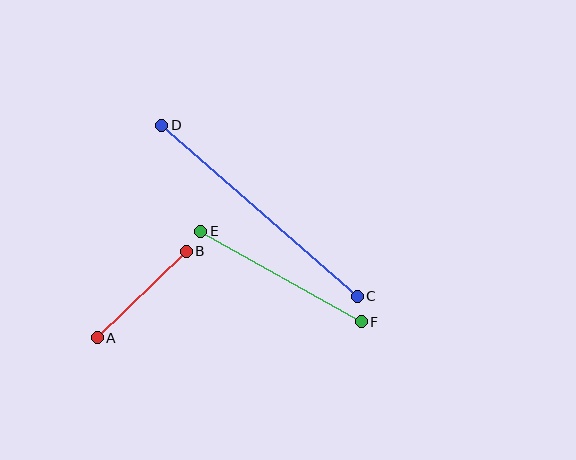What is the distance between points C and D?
The distance is approximately 260 pixels.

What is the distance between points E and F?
The distance is approximately 184 pixels.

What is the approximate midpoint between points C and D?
The midpoint is at approximately (259, 211) pixels.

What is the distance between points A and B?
The distance is approximately 124 pixels.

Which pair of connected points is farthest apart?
Points C and D are farthest apart.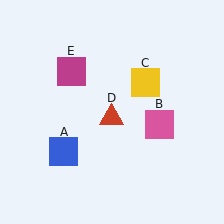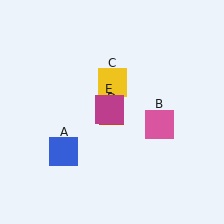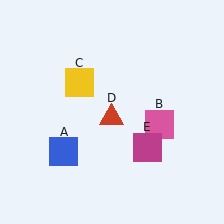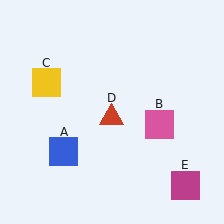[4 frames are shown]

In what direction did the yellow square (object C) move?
The yellow square (object C) moved left.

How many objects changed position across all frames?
2 objects changed position: yellow square (object C), magenta square (object E).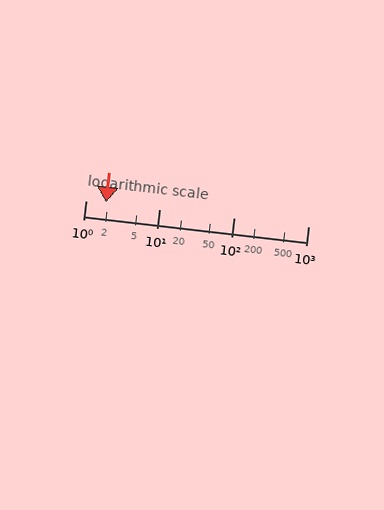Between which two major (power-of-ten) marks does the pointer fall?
The pointer is between 1 and 10.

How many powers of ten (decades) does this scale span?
The scale spans 3 decades, from 1 to 1000.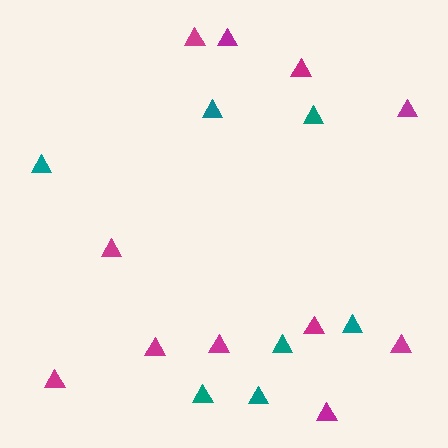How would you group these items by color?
There are 2 groups: one group of teal triangles (7) and one group of magenta triangles (11).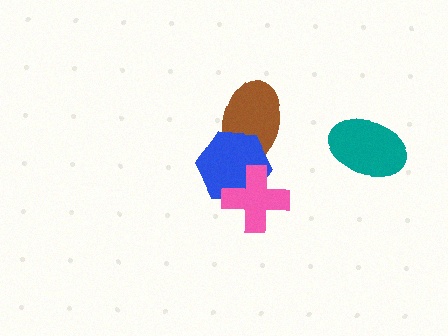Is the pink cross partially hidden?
No, no other shape covers it.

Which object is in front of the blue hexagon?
The pink cross is in front of the blue hexagon.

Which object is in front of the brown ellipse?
The blue hexagon is in front of the brown ellipse.